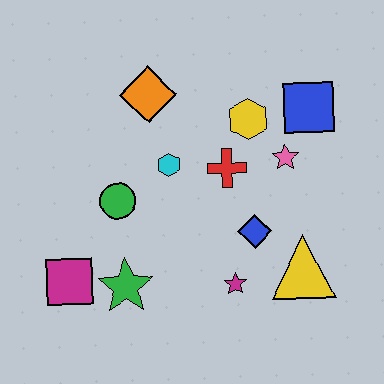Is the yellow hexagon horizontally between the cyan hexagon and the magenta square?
No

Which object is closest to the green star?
The magenta square is closest to the green star.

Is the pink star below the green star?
No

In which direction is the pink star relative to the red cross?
The pink star is to the right of the red cross.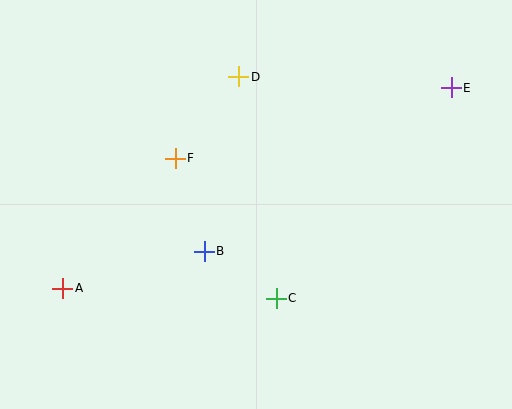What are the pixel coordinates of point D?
Point D is at (239, 77).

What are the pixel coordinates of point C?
Point C is at (276, 298).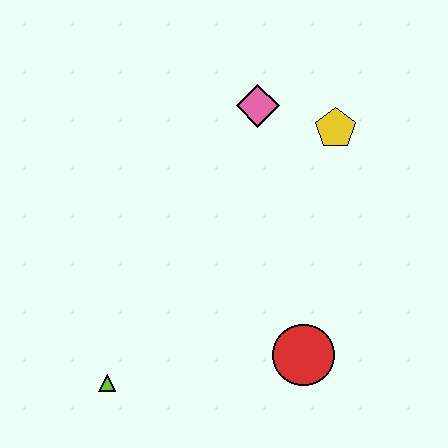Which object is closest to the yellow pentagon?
The pink diamond is closest to the yellow pentagon.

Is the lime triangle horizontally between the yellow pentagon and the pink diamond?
No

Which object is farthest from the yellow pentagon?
The lime triangle is farthest from the yellow pentagon.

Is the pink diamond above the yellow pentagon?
Yes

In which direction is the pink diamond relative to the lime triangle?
The pink diamond is above the lime triangle.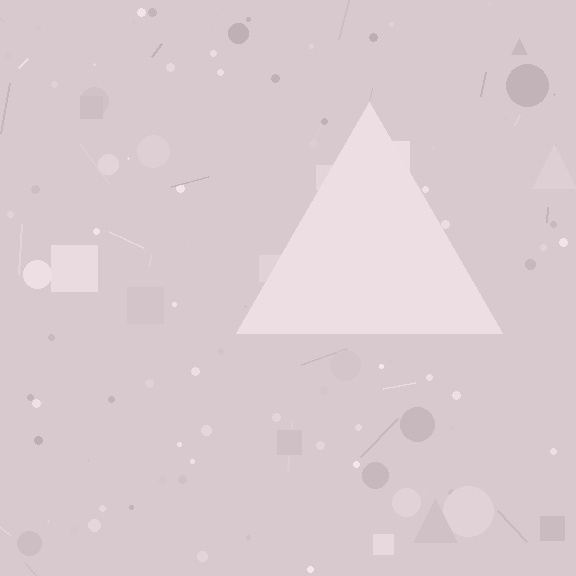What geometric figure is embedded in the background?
A triangle is embedded in the background.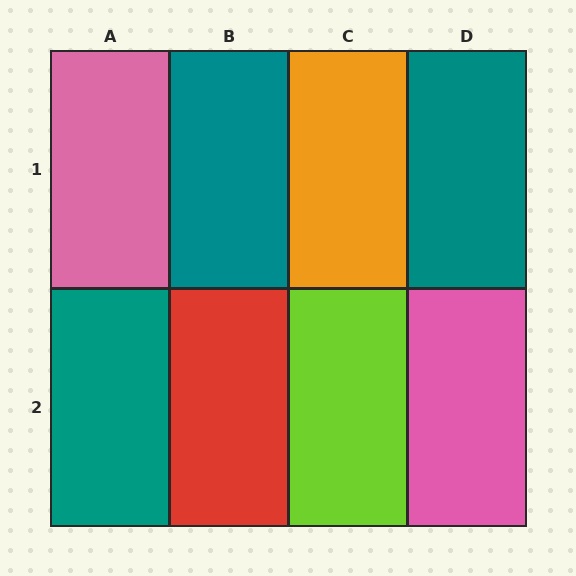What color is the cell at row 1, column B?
Teal.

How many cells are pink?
2 cells are pink.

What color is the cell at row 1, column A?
Pink.